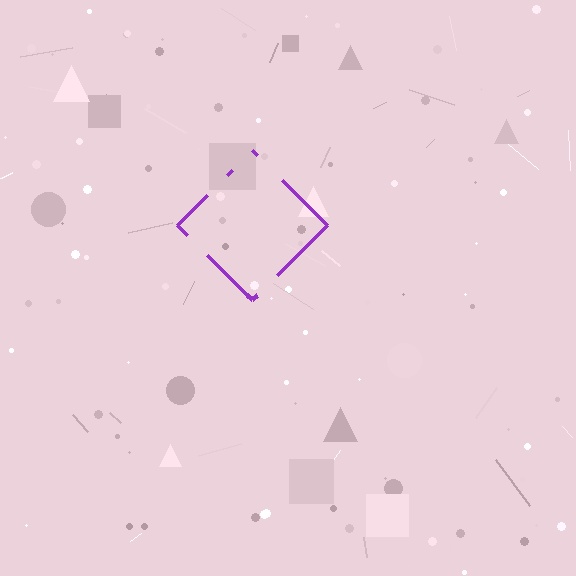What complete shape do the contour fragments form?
The contour fragments form a diamond.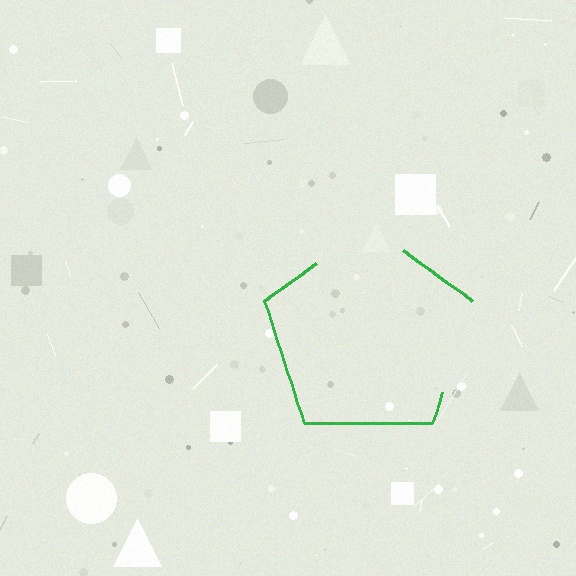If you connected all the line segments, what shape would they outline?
They would outline a pentagon.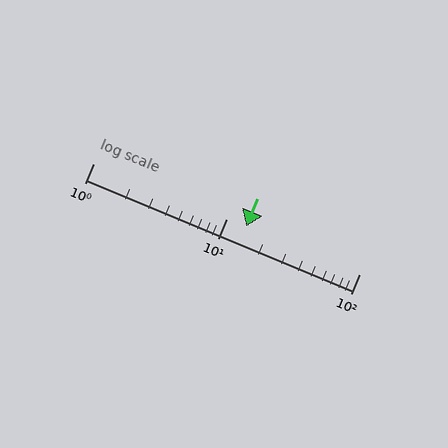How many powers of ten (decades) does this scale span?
The scale spans 2 decades, from 1 to 100.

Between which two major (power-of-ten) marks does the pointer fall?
The pointer is between 10 and 100.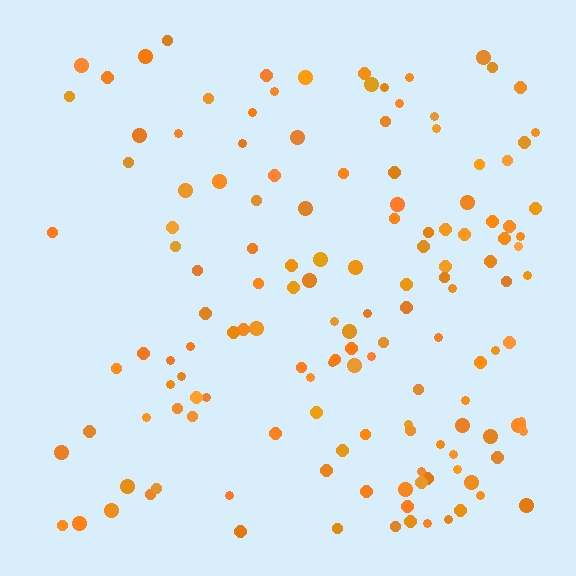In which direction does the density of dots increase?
From left to right, with the right side densest.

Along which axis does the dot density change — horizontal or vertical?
Horizontal.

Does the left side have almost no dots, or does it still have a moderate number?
Still a moderate number, just noticeably fewer than the right.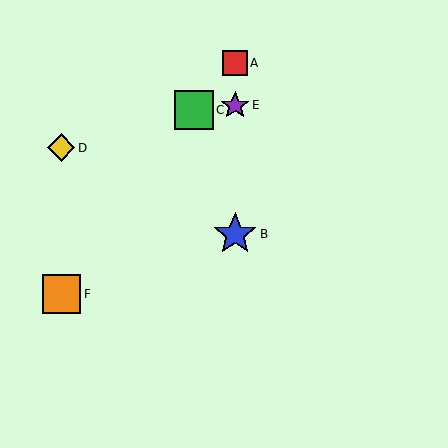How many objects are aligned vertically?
3 objects (A, B, E) are aligned vertically.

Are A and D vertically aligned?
No, A is at x≈235 and D is at x≈61.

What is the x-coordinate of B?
Object B is at x≈235.